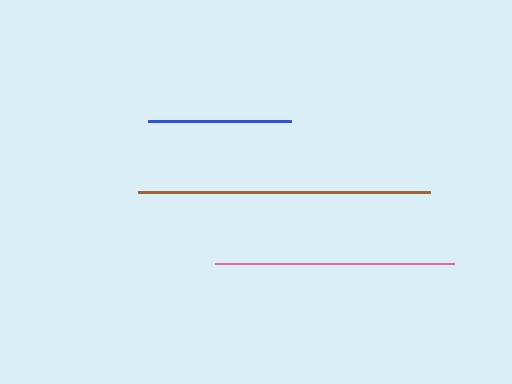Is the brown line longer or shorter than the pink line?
The brown line is longer than the pink line.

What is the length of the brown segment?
The brown segment is approximately 292 pixels long.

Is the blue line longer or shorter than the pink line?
The pink line is longer than the blue line.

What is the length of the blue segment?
The blue segment is approximately 144 pixels long.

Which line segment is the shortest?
The blue line is the shortest at approximately 144 pixels.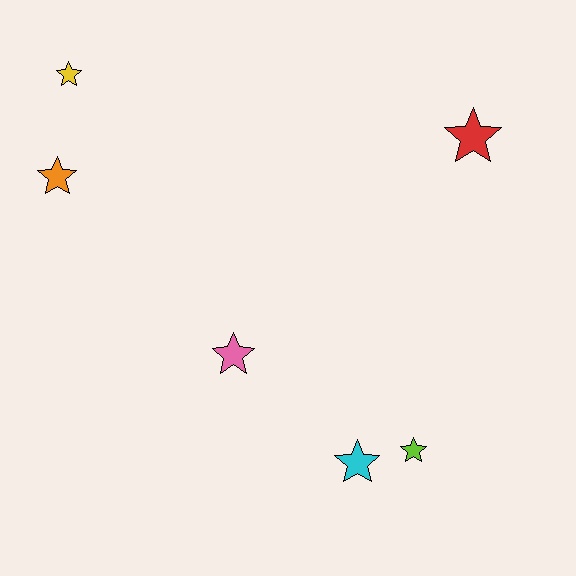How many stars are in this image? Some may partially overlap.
There are 6 stars.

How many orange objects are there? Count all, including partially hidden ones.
There is 1 orange object.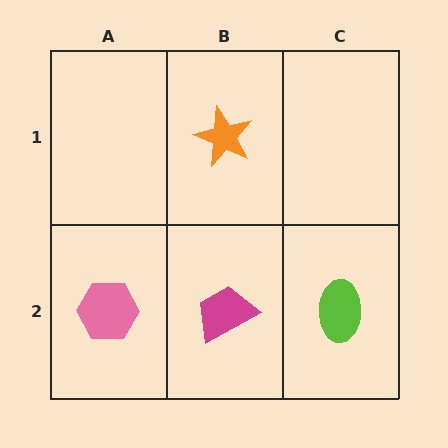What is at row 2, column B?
A magenta trapezoid.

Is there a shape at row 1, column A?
No, that cell is empty.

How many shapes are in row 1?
1 shape.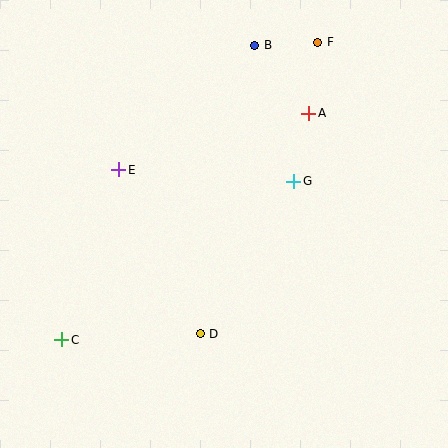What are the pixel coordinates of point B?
Point B is at (255, 45).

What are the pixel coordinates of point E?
Point E is at (119, 170).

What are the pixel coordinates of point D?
Point D is at (200, 334).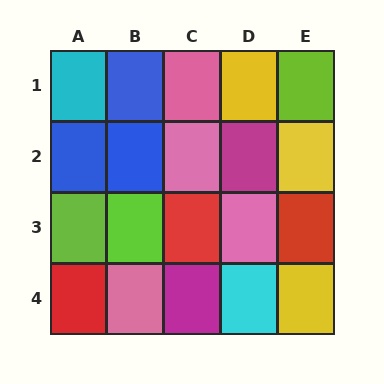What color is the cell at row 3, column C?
Red.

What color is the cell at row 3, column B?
Lime.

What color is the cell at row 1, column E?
Lime.